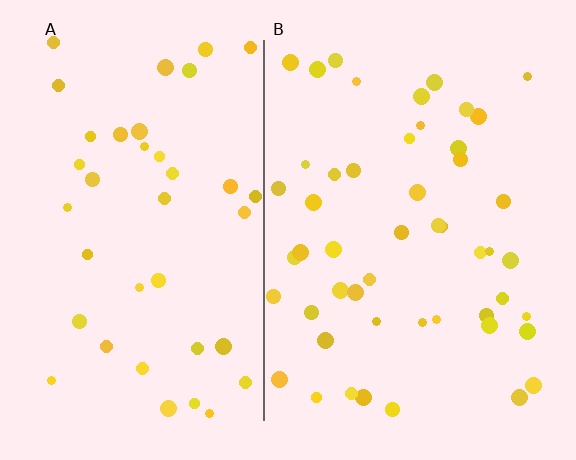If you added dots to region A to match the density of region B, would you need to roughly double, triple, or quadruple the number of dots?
Approximately double.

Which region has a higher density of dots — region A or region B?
B (the right).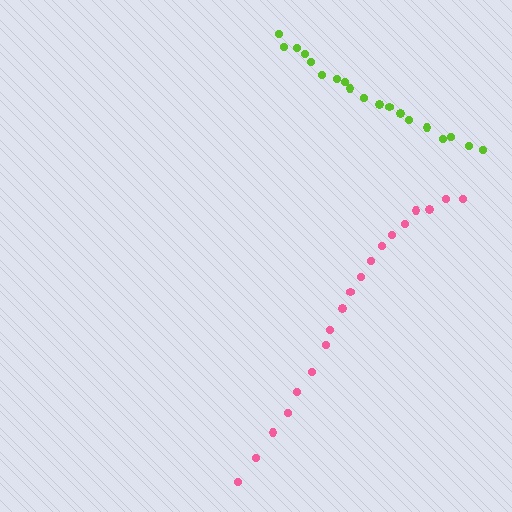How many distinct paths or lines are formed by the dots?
There are 2 distinct paths.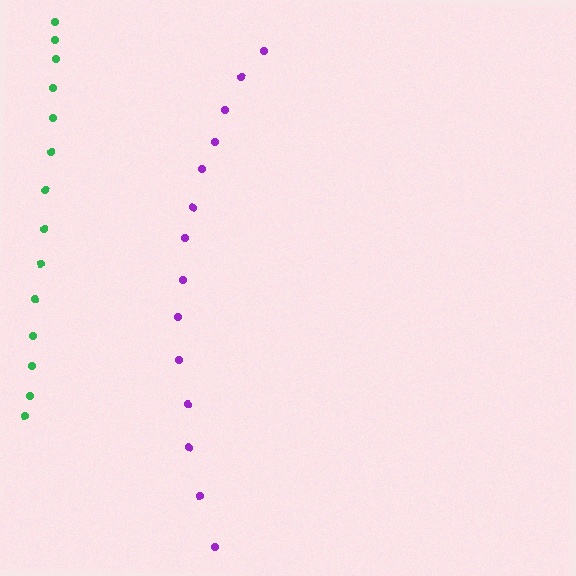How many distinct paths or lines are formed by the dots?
There are 2 distinct paths.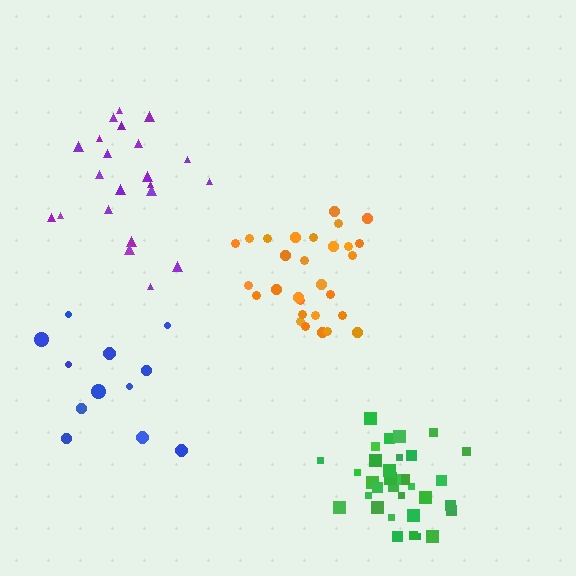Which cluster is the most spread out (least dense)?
Blue.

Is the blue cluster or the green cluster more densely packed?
Green.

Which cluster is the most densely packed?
Green.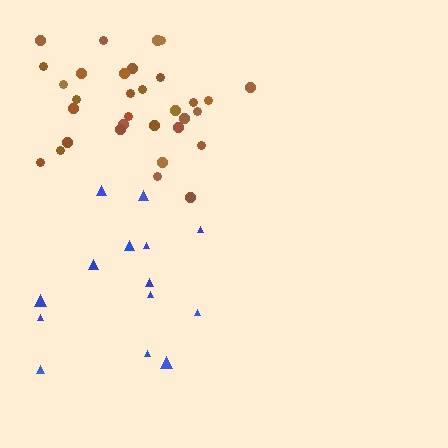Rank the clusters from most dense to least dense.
brown, blue.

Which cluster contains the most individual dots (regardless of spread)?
Brown (33).